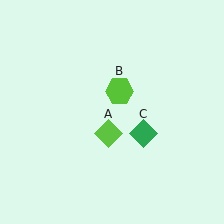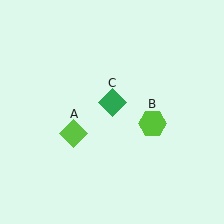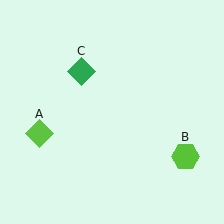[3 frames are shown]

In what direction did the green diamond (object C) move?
The green diamond (object C) moved up and to the left.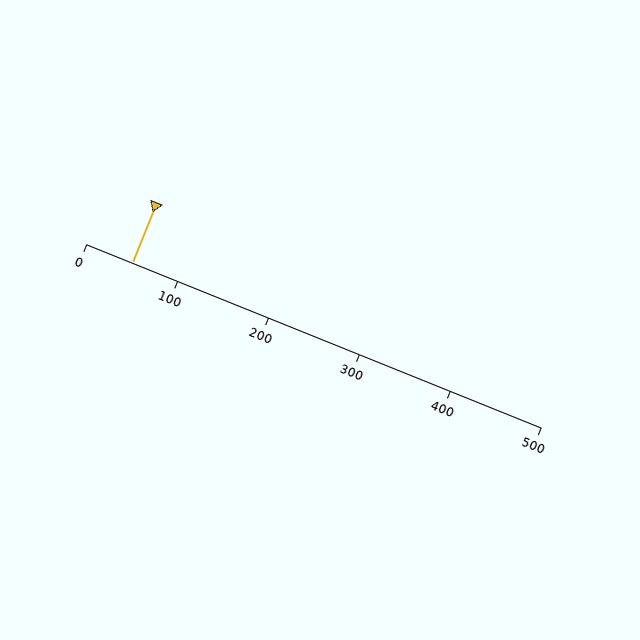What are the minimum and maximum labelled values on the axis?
The axis runs from 0 to 500.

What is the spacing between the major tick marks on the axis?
The major ticks are spaced 100 apart.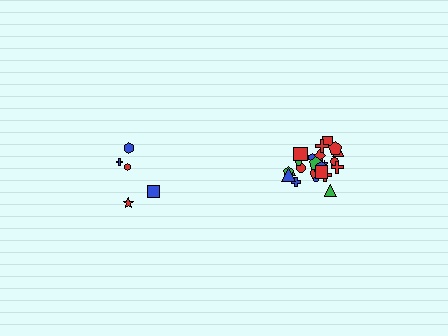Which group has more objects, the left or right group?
The right group.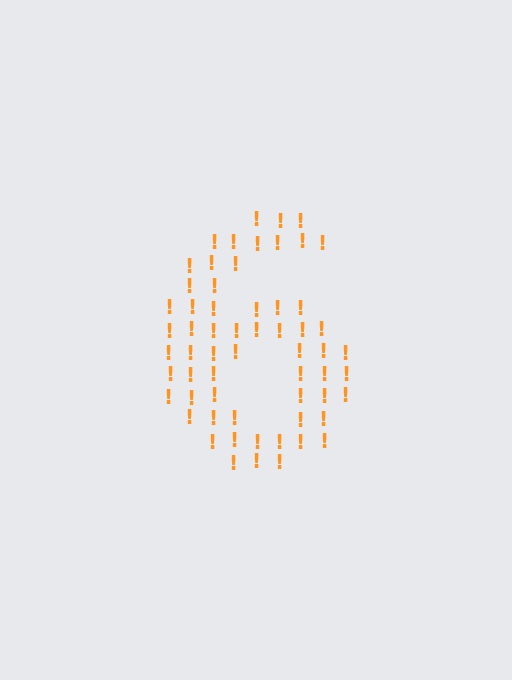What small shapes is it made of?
It is made of small exclamation marks.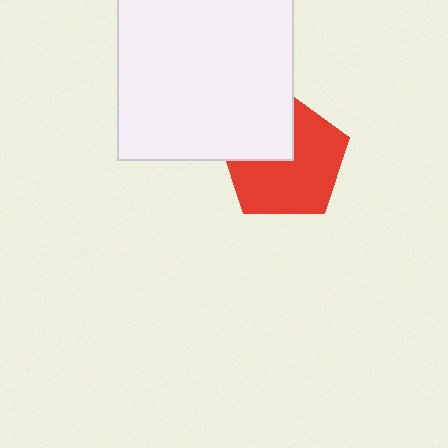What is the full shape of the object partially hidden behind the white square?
The partially hidden object is a red pentagon.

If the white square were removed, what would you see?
You would see the complete red pentagon.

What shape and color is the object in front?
The object in front is a white square.